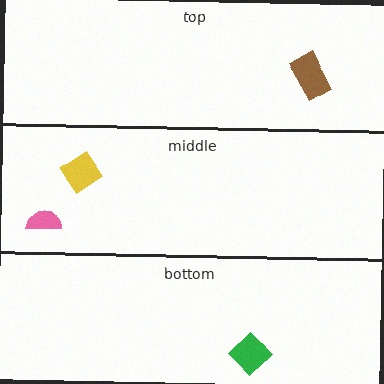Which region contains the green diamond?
The bottom region.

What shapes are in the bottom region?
The green diamond.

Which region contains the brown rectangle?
The top region.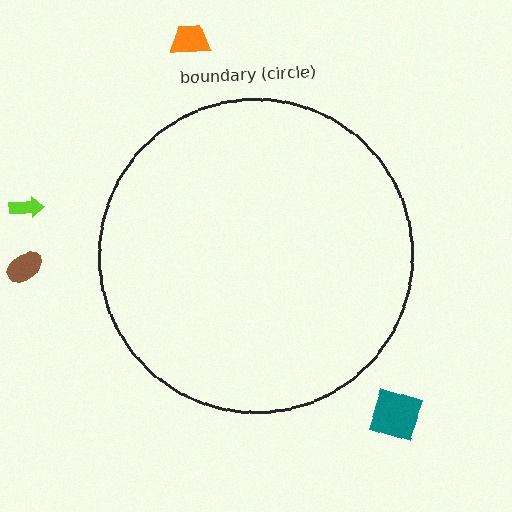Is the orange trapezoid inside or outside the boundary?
Outside.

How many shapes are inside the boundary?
0 inside, 4 outside.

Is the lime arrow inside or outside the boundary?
Outside.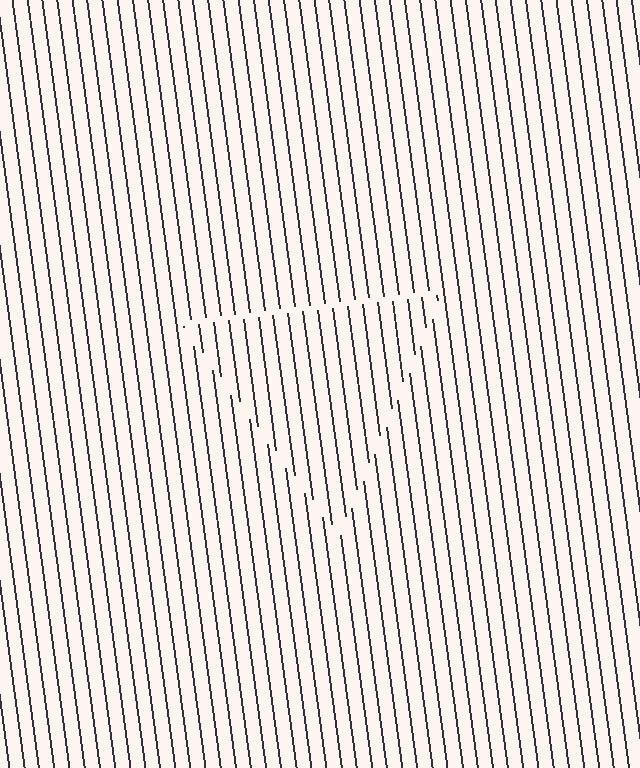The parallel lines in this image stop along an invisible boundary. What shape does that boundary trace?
An illusory triangle. The interior of the shape contains the same grating, shifted by half a period — the contour is defined by the phase discontinuity where line-ends from the inner and outer gratings abut.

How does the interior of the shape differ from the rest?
The interior of the shape contains the same grating, shifted by half a period — the contour is defined by the phase discontinuity where line-ends from the inner and outer gratings abut.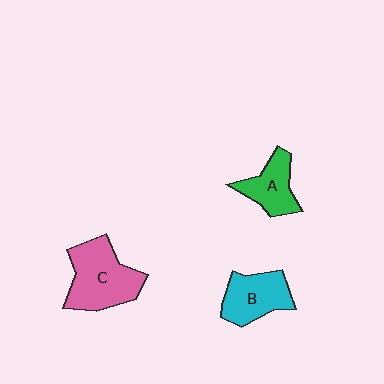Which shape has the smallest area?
Shape A (green).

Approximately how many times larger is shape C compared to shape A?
Approximately 1.7 times.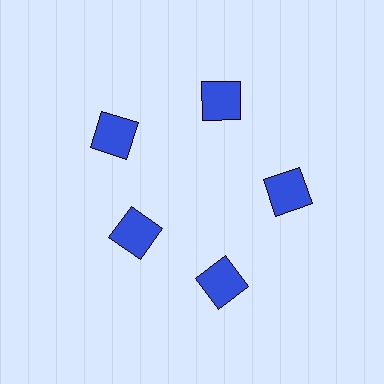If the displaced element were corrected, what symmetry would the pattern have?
It would have 5-fold rotational symmetry — the pattern would map onto itself every 72 degrees.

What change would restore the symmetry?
The symmetry would be restored by moving it outward, back onto the ring so that all 5 squares sit at equal angles and equal distance from the center.